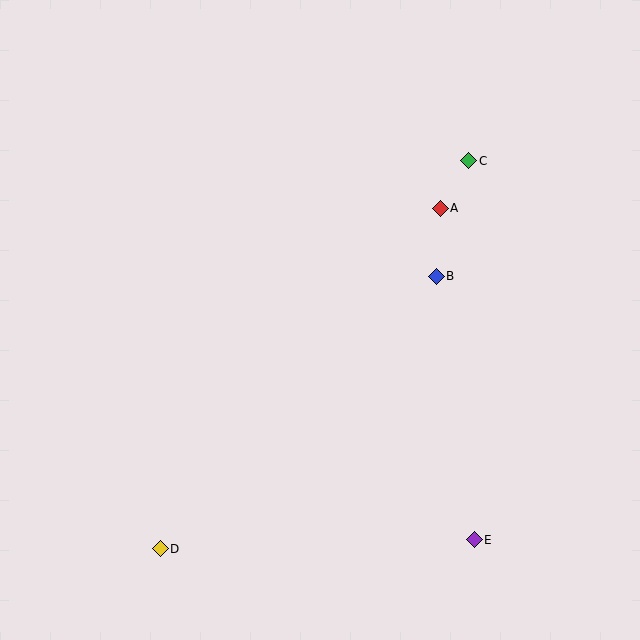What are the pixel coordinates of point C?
Point C is at (469, 161).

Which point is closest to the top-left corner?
Point A is closest to the top-left corner.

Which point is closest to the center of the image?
Point B at (436, 276) is closest to the center.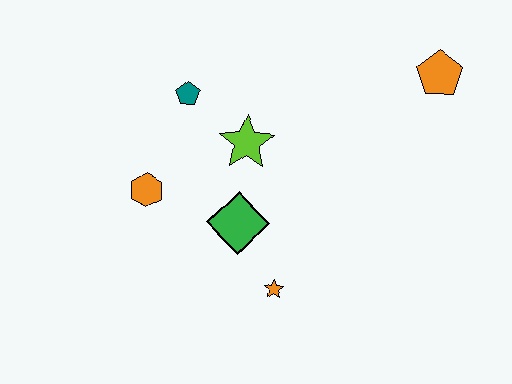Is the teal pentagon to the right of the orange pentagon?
No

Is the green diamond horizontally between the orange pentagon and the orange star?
No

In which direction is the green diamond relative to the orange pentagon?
The green diamond is to the left of the orange pentagon.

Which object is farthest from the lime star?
The orange pentagon is farthest from the lime star.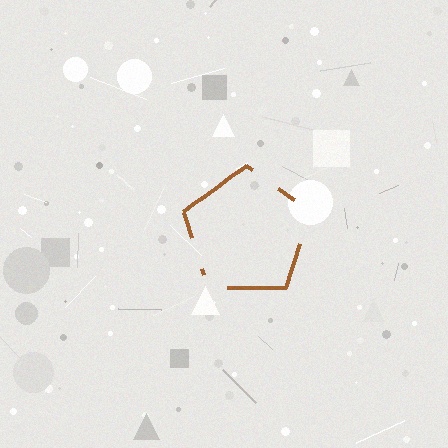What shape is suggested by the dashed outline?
The dashed outline suggests a pentagon.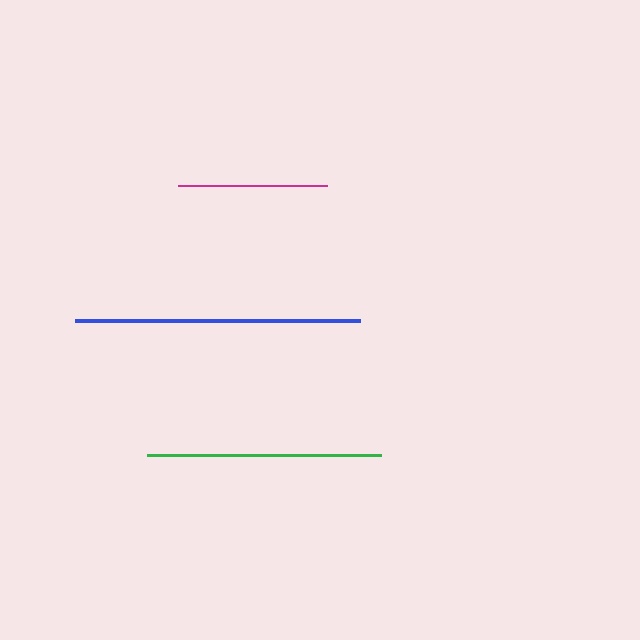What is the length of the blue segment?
The blue segment is approximately 285 pixels long.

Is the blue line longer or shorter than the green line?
The blue line is longer than the green line.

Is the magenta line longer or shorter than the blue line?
The blue line is longer than the magenta line.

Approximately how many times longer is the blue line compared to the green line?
The blue line is approximately 1.2 times the length of the green line.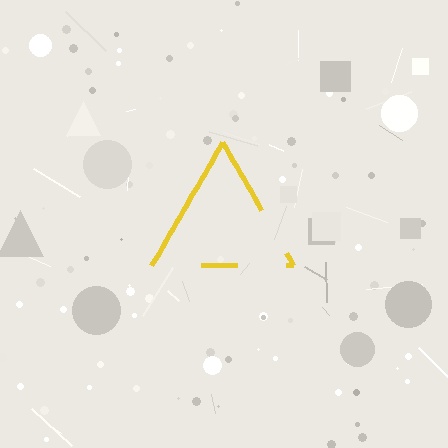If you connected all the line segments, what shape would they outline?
They would outline a triangle.